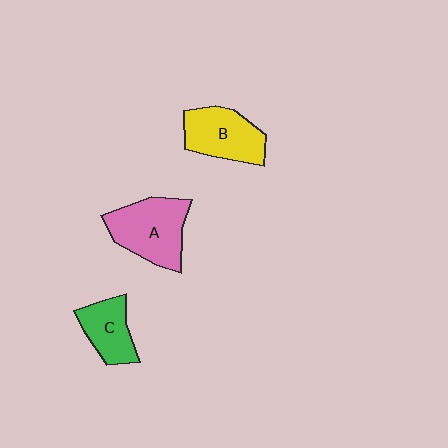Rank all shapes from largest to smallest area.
From largest to smallest: A (pink), B (yellow), C (green).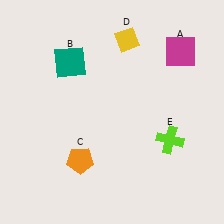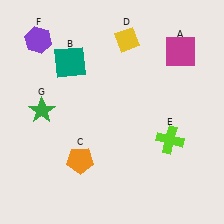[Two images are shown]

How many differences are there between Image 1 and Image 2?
There are 2 differences between the two images.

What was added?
A purple hexagon (F), a green star (G) were added in Image 2.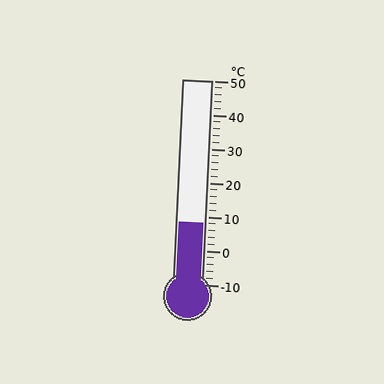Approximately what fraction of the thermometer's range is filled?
The thermometer is filled to approximately 30% of its range.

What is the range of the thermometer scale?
The thermometer scale ranges from -10°C to 50°C.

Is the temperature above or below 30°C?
The temperature is below 30°C.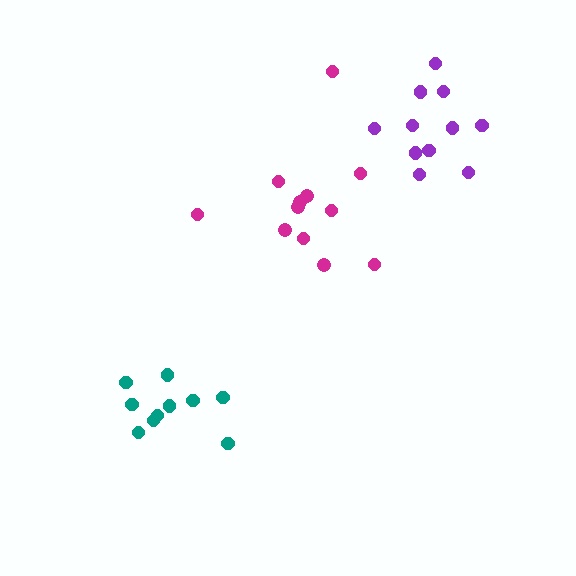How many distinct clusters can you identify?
There are 3 distinct clusters.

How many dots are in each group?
Group 1: 12 dots, Group 2: 10 dots, Group 3: 11 dots (33 total).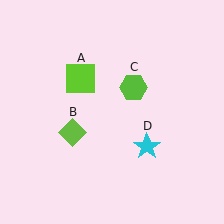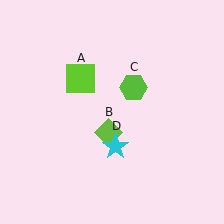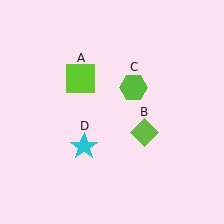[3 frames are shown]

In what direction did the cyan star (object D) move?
The cyan star (object D) moved left.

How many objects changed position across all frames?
2 objects changed position: lime diamond (object B), cyan star (object D).